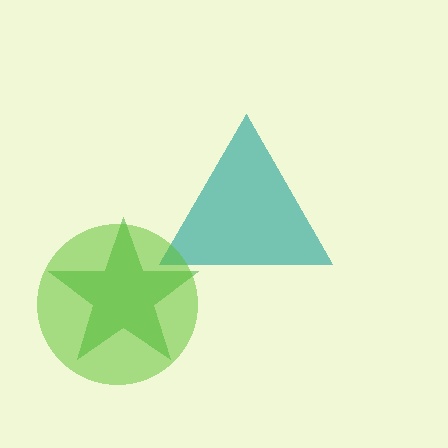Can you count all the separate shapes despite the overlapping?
Yes, there are 3 separate shapes.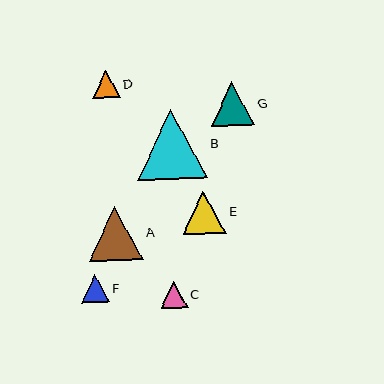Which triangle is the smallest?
Triangle C is the smallest with a size of approximately 27 pixels.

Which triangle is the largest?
Triangle B is the largest with a size of approximately 70 pixels.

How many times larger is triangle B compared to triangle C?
Triangle B is approximately 2.6 times the size of triangle C.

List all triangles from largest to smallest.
From largest to smallest: B, A, G, E, F, D, C.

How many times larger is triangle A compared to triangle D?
Triangle A is approximately 2.0 times the size of triangle D.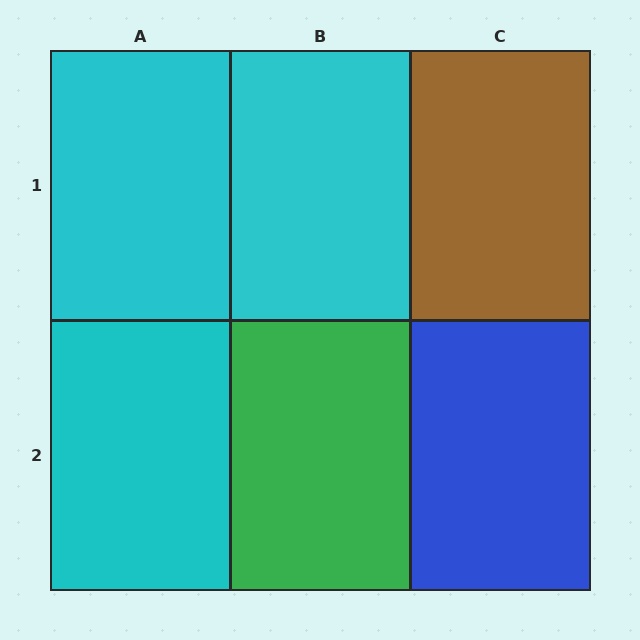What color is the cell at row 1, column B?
Cyan.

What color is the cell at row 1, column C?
Brown.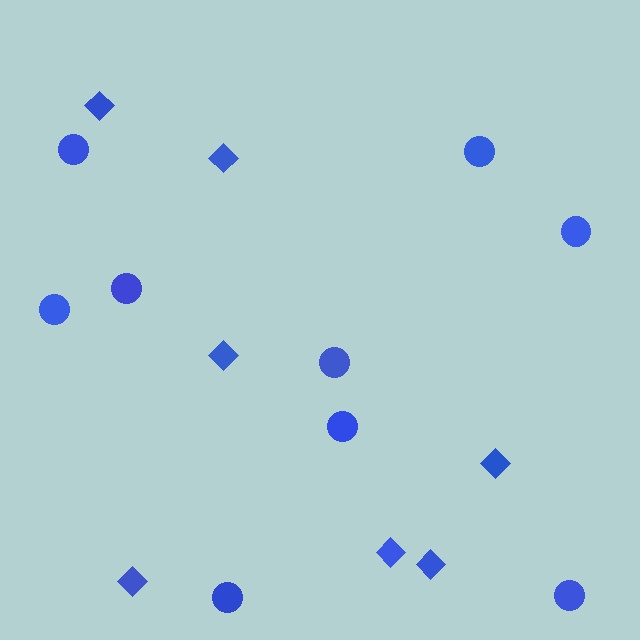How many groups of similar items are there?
There are 2 groups: one group of circles (9) and one group of diamonds (7).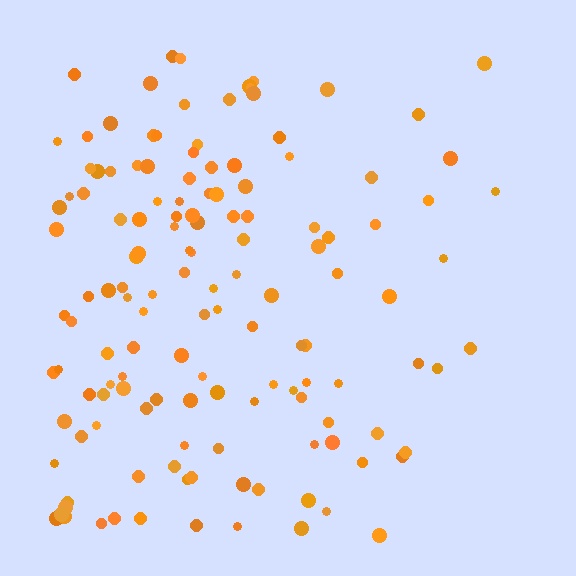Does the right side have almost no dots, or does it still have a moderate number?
Still a moderate number, just noticeably fewer than the left.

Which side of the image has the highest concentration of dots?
The left.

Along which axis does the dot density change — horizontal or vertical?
Horizontal.